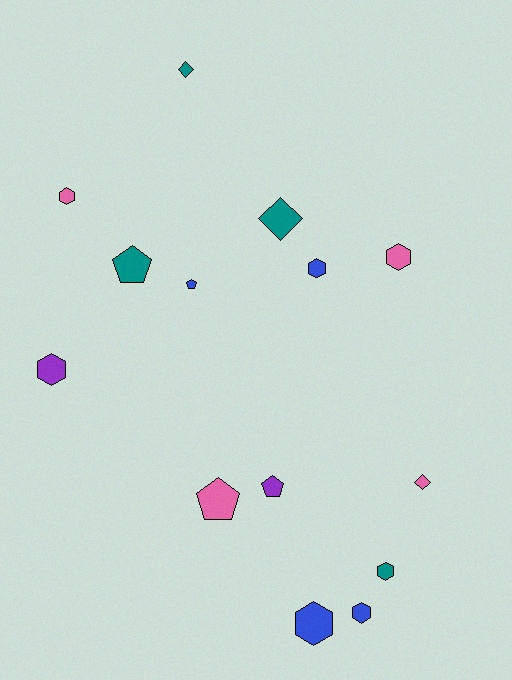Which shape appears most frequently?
Hexagon, with 7 objects.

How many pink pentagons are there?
There is 1 pink pentagon.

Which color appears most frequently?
Blue, with 4 objects.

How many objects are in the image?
There are 14 objects.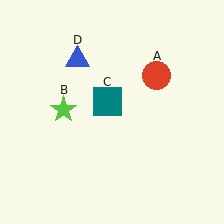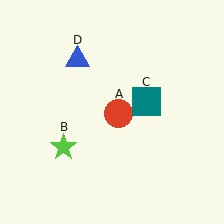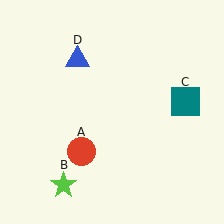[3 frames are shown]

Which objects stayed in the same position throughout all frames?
Blue triangle (object D) remained stationary.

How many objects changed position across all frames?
3 objects changed position: red circle (object A), lime star (object B), teal square (object C).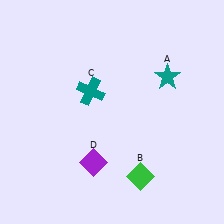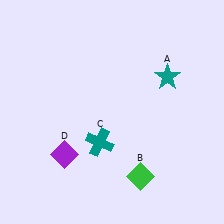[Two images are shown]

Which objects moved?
The objects that moved are: the teal cross (C), the purple diamond (D).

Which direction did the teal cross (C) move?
The teal cross (C) moved down.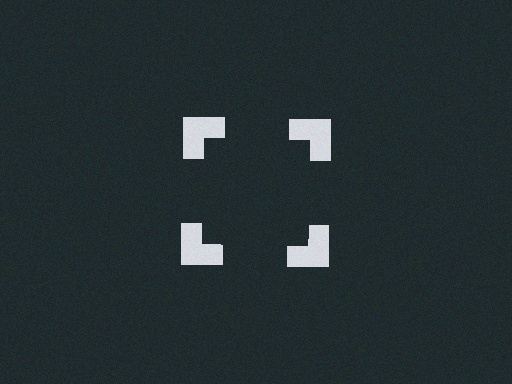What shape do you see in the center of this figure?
An illusory square — its edges are inferred from the aligned wedge cuts in the notched squares, not physically drawn.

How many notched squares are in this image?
There are 4 — one at each vertex of the illusory square.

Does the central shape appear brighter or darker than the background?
It typically appears slightly darker than the background, even though no actual brightness change is drawn.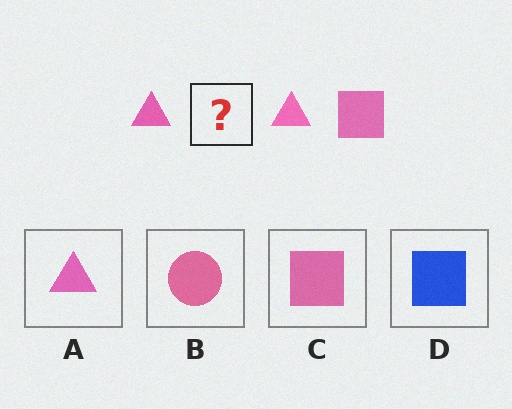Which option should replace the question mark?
Option C.